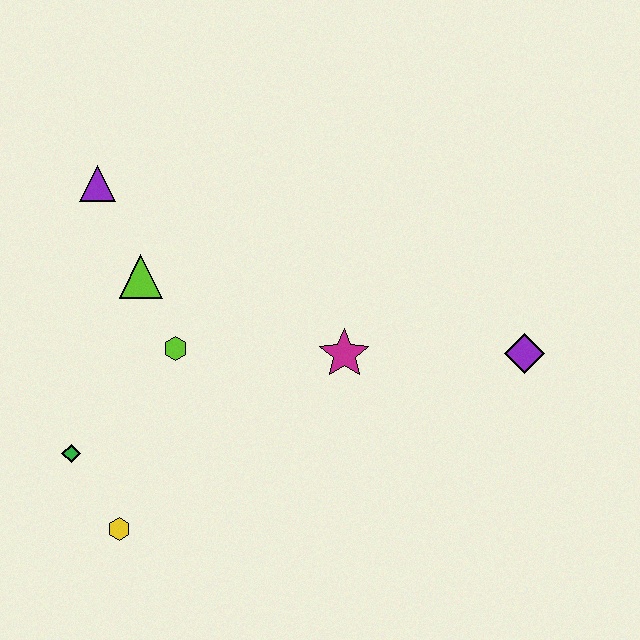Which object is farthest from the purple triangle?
The purple diamond is farthest from the purple triangle.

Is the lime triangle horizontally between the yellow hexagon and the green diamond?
No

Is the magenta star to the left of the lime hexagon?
No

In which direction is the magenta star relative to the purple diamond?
The magenta star is to the left of the purple diamond.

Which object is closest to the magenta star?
The lime hexagon is closest to the magenta star.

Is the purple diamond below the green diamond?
No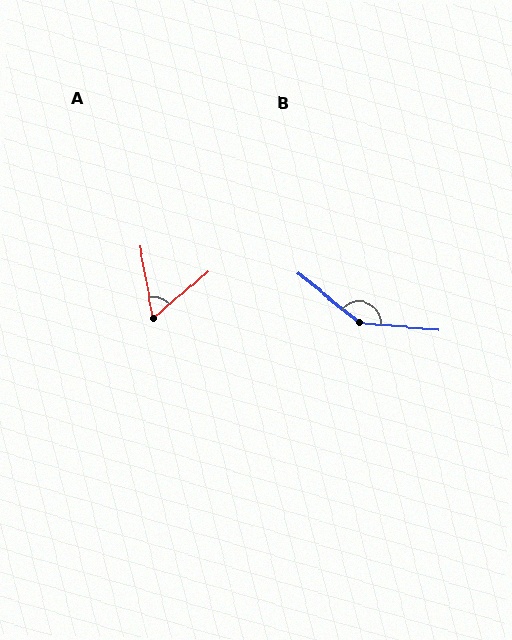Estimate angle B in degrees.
Approximately 147 degrees.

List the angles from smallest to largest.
A (60°), B (147°).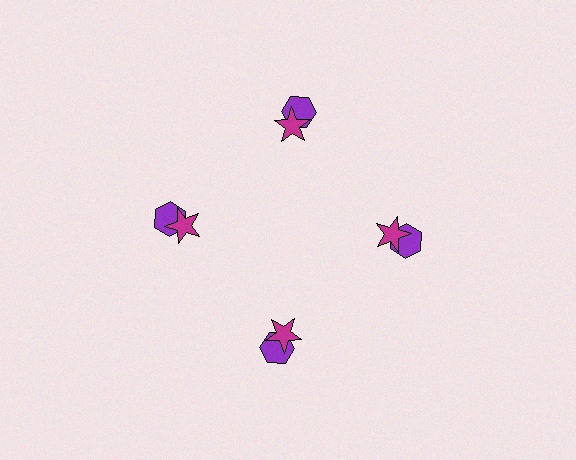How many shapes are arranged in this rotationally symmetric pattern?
There are 8 shapes, arranged in 4 groups of 2.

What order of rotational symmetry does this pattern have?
This pattern has 4-fold rotational symmetry.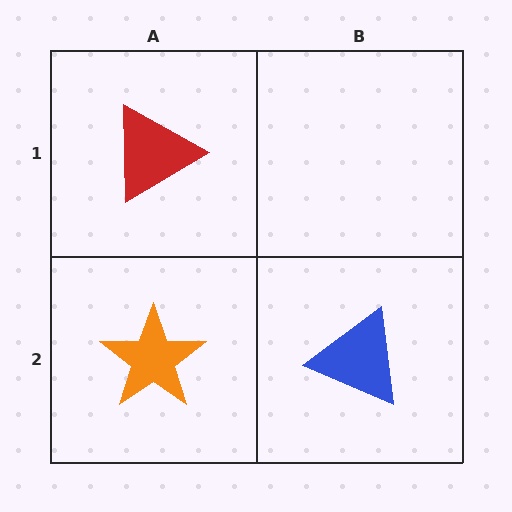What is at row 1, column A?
A red triangle.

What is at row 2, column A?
An orange star.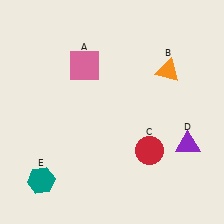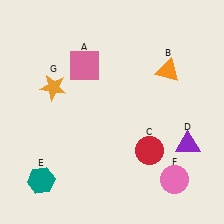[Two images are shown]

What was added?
A pink circle (F), an orange star (G) were added in Image 2.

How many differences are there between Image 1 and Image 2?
There are 2 differences between the two images.